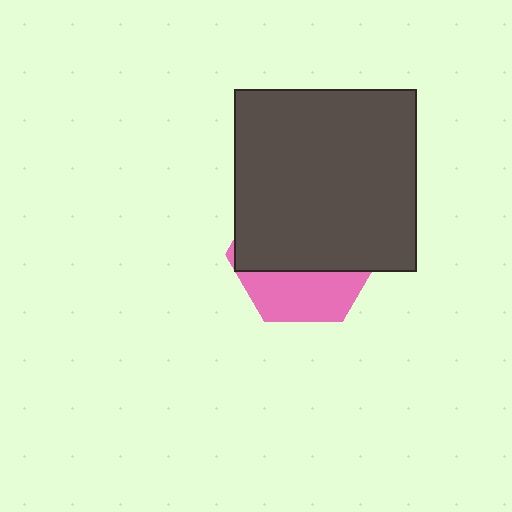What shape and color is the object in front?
The object in front is a dark gray square.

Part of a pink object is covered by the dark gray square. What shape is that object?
It is a hexagon.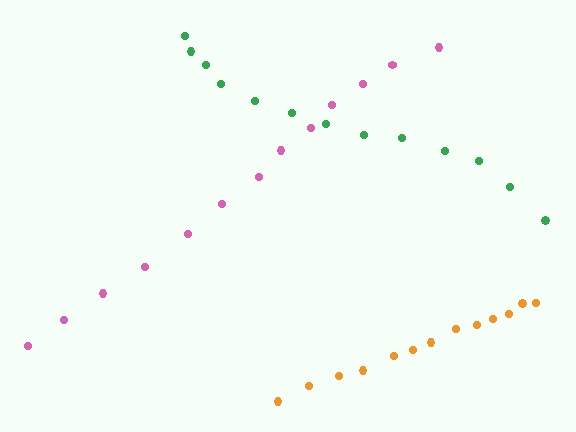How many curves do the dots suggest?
There are 3 distinct paths.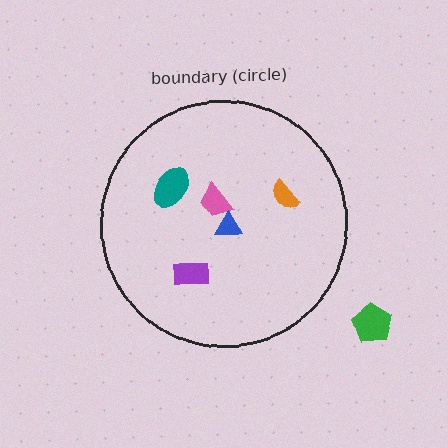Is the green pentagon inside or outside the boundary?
Outside.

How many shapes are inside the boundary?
5 inside, 1 outside.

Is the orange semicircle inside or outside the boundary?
Inside.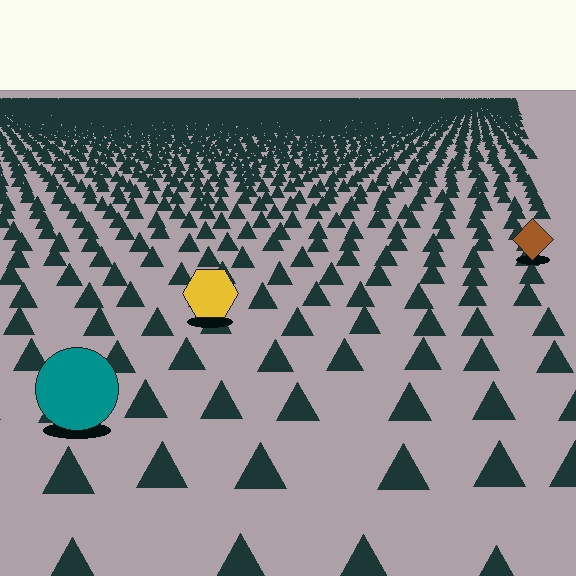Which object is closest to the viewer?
The teal circle is closest. The texture marks near it are larger and more spread out.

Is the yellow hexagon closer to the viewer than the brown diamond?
Yes. The yellow hexagon is closer — you can tell from the texture gradient: the ground texture is coarser near it.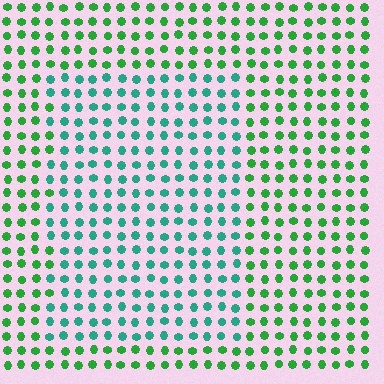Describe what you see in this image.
The image is filled with small green elements in a uniform arrangement. A rectangle-shaped region is visible where the elements are tinted to a slightly different hue, forming a subtle color boundary.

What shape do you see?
I see a rectangle.